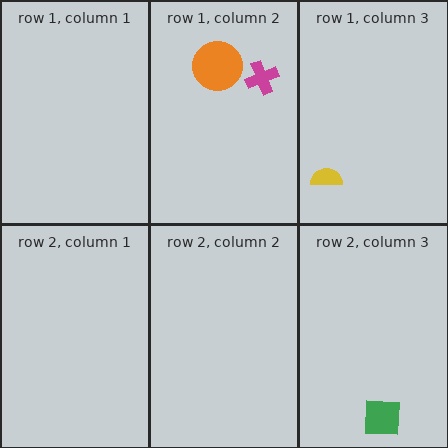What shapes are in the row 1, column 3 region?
The yellow semicircle.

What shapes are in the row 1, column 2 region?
The magenta cross, the orange circle.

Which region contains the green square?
The row 2, column 3 region.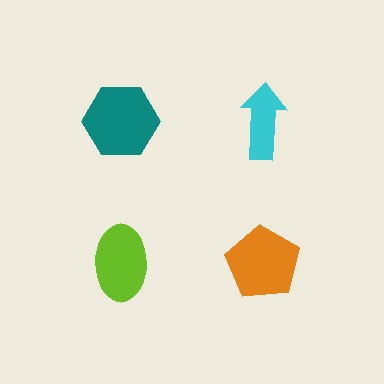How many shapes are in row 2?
2 shapes.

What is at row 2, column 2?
An orange pentagon.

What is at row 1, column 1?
A teal hexagon.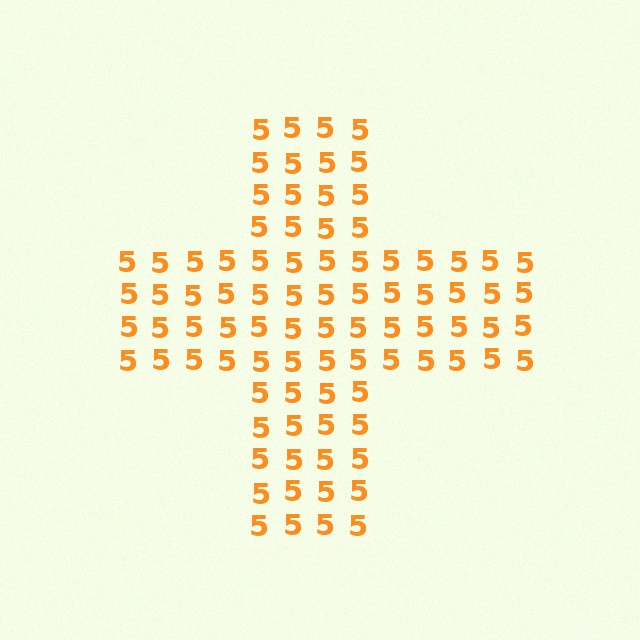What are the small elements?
The small elements are digit 5's.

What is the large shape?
The large shape is a cross.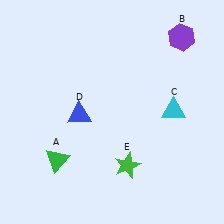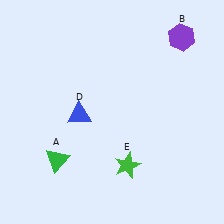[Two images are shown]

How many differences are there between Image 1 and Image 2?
There is 1 difference between the two images.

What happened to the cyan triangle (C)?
The cyan triangle (C) was removed in Image 2. It was in the top-right area of Image 1.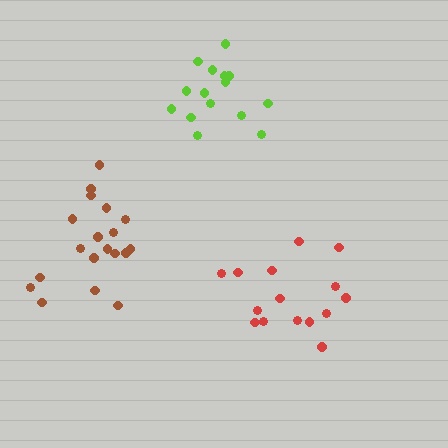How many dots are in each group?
Group 1: 15 dots, Group 2: 15 dots, Group 3: 19 dots (49 total).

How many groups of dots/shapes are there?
There are 3 groups.